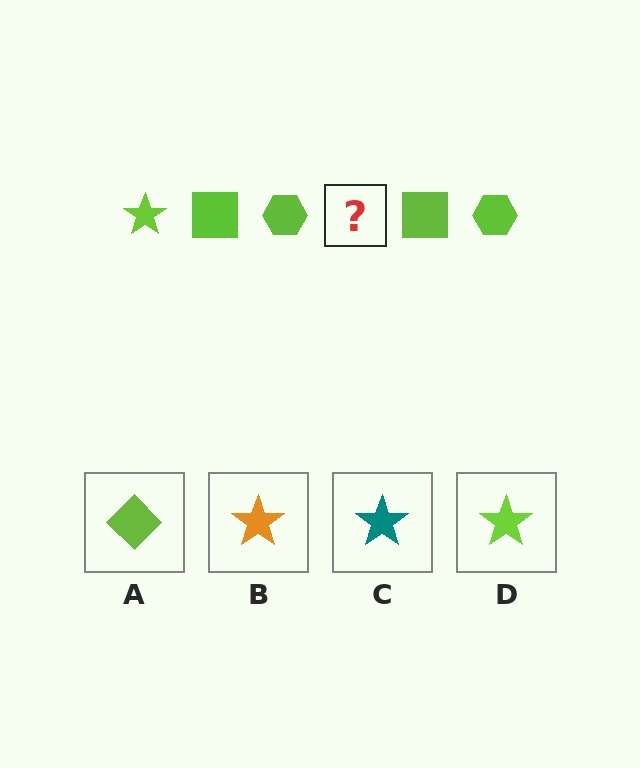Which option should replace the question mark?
Option D.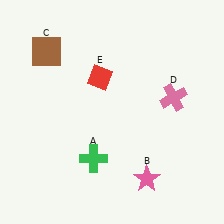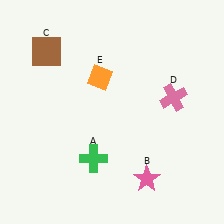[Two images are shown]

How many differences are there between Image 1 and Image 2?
There is 1 difference between the two images.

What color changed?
The diamond (E) changed from red in Image 1 to orange in Image 2.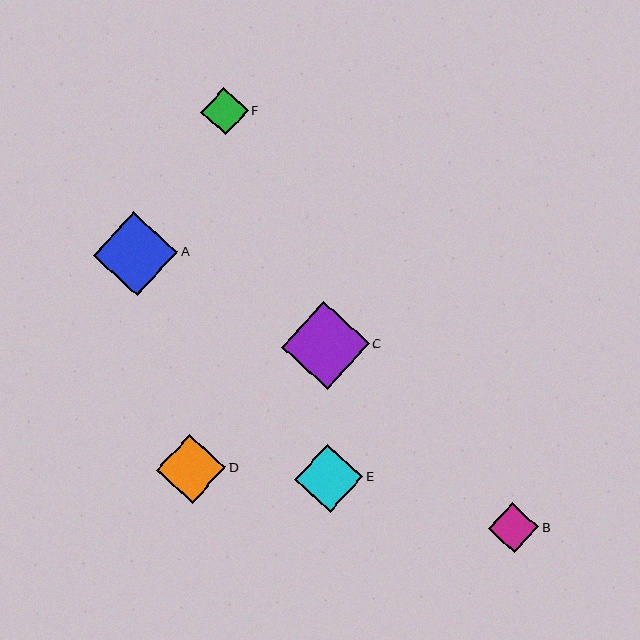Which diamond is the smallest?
Diamond F is the smallest with a size of approximately 48 pixels.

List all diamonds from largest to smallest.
From largest to smallest: C, A, D, E, B, F.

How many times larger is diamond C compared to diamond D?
Diamond C is approximately 1.3 times the size of diamond D.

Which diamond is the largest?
Diamond C is the largest with a size of approximately 88 pixels.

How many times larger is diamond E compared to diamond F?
Diamond E is approximately 1.4 times the size of diamond F.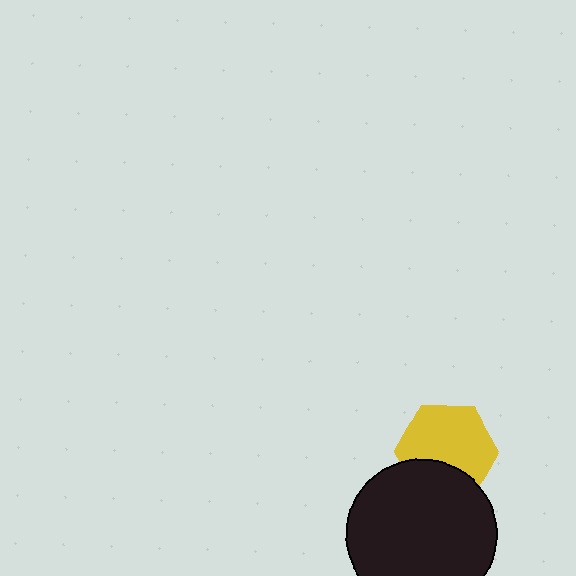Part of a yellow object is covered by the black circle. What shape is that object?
It is a hexagon.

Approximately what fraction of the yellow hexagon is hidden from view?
Roughly 31% of the yellow hexagon is hidden behind the black circle.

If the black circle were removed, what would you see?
You would see the complete yellow hexagon.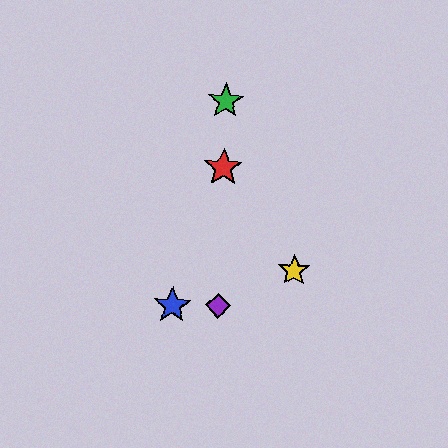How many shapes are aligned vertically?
3 shapes (the red star, the green star, the purple diamond) are aligned vertically.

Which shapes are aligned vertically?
The red star, the green star, the purple diamond are aligned vertically.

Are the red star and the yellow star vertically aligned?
No, the red star is at x≈223 and the yellow star is at x≈294.